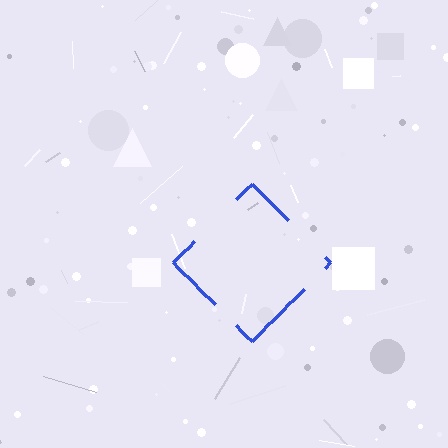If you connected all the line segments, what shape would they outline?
They would outline a diamond.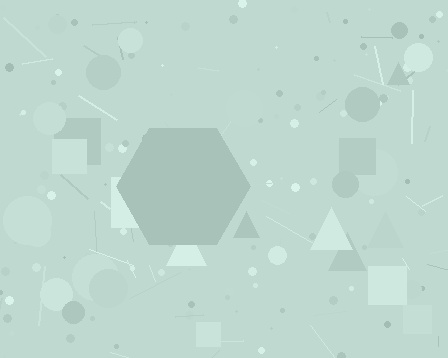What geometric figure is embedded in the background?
A hexagon is embedded in the background.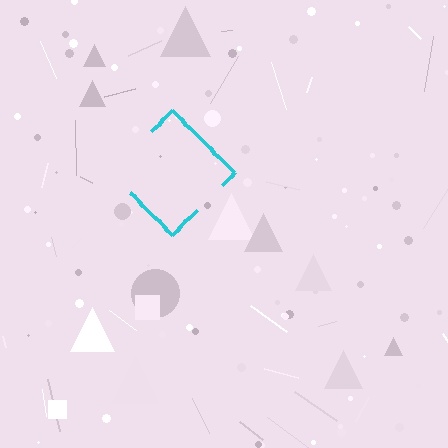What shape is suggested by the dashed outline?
The dashed outline suggests a diamond.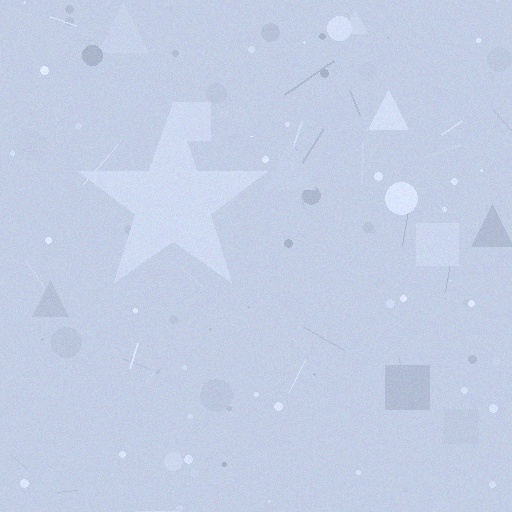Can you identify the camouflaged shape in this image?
The camouflaged shape is a star.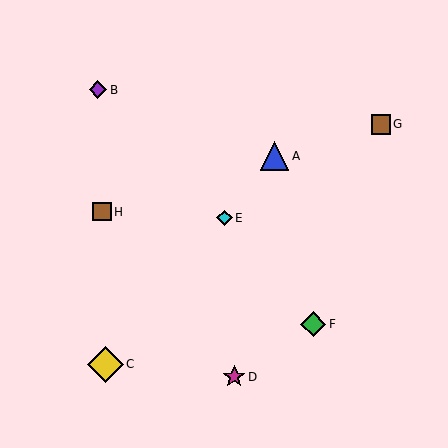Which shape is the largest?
The yellow diamond (labeled C) is the largest.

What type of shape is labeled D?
Shape D is a magenta star.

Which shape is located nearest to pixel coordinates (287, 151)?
The blue triangle (labeled A) at (275, 156) is nearest to that location.